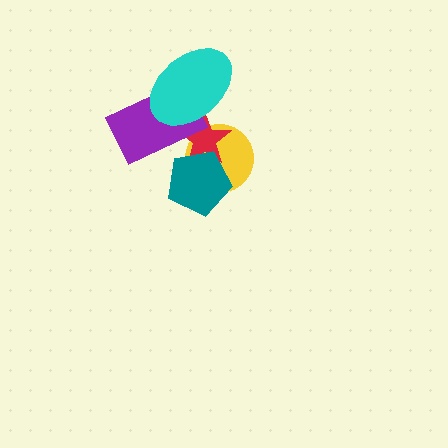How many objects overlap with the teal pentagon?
2 objects overlap with the teal pentagon.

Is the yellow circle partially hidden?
Yes, it is partially covered by another shape.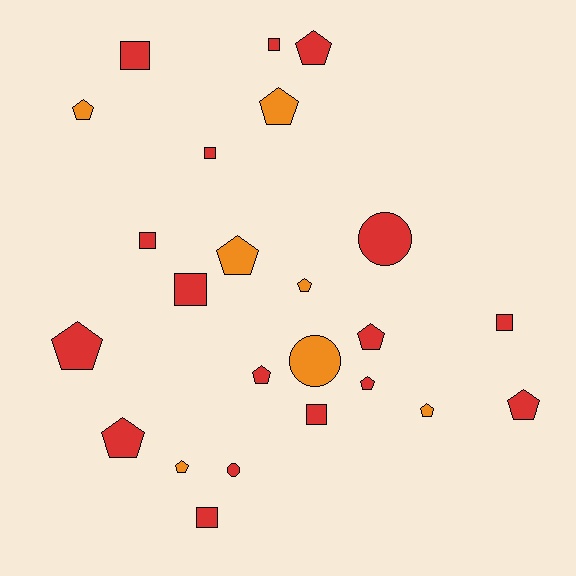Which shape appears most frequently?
Pentagon, with 13 objects.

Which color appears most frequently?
Red, with 17 objects.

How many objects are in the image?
There are 24 objects.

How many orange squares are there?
There are no orange squares.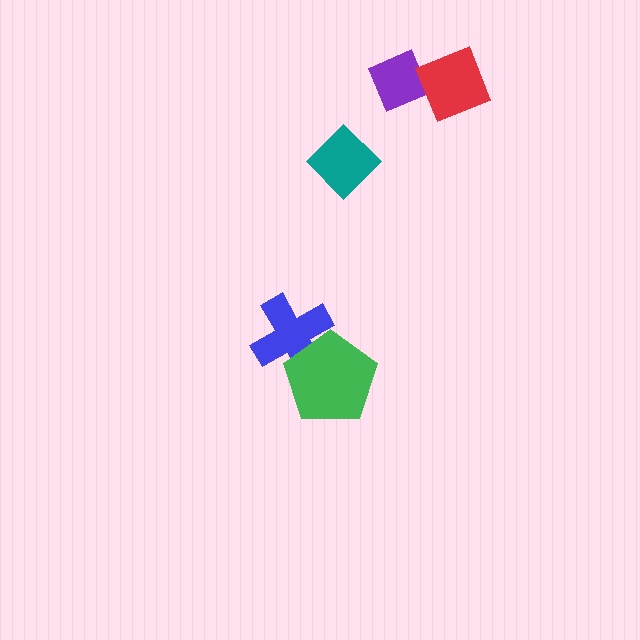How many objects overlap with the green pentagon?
1 object overlaps with the green pentagon.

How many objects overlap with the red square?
1 object overlaps with the red square.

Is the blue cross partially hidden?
Yes, it is partially covered by another shape.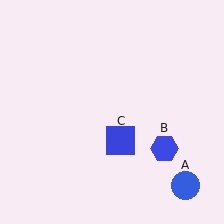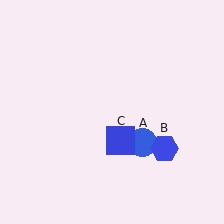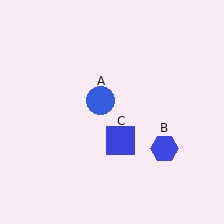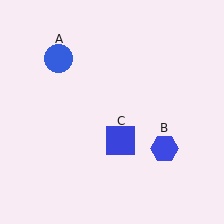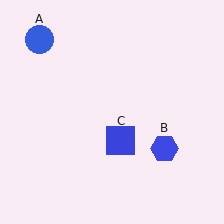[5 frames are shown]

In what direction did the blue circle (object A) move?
The blue circle (object A) moved up and to the left.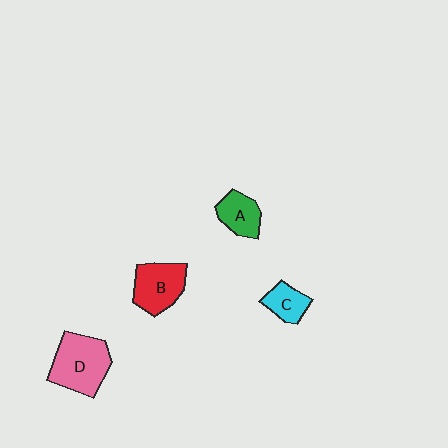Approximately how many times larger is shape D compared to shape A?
Approximately 1.8 times.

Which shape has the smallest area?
Shape C (cyan).